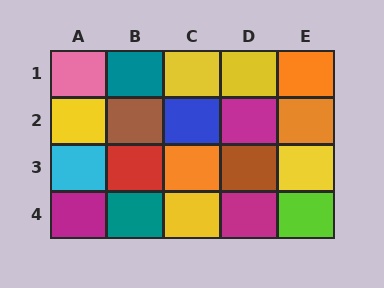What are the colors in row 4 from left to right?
Magenta, teal, yellow, magenta, lime.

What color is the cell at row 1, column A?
Pink.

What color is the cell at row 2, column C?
Blue.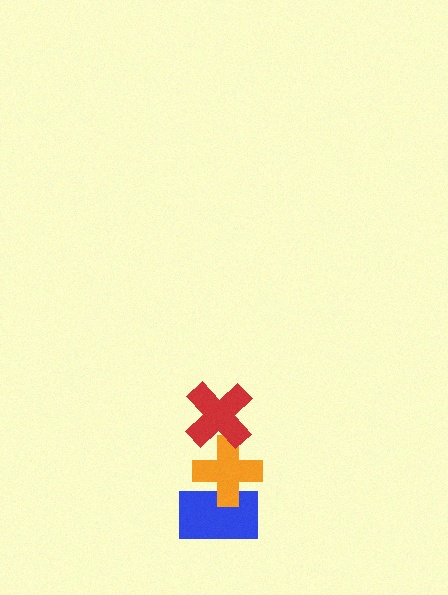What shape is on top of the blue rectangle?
The orange cross is on top of the blue rectangle.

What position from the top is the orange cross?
The orange cross is 2nd from the top.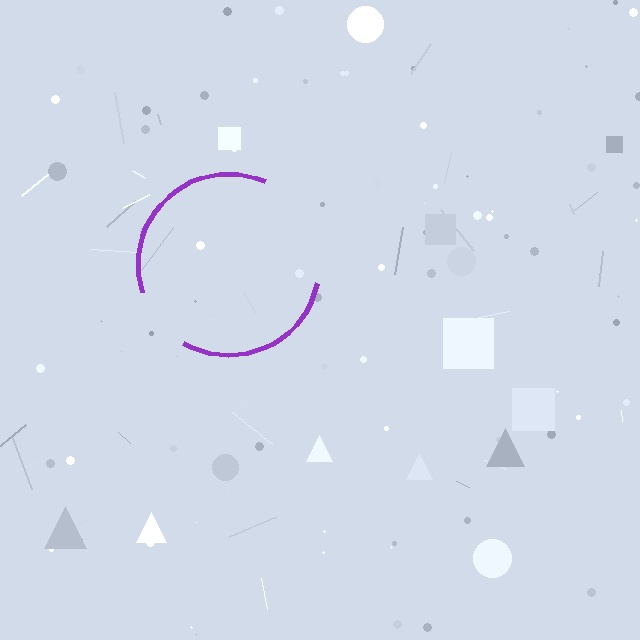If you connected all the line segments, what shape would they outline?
They would outline a circle.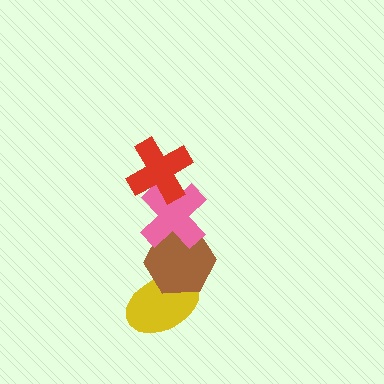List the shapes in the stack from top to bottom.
From top to bottom: the red cross, the pink cross, the brown hexagon, the yellow ellipse.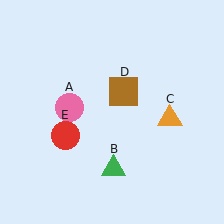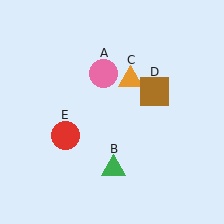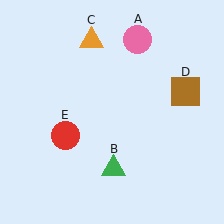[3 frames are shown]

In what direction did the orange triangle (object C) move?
The orange triangle (object C) moved up and to the left.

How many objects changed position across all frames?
3 objects changed position: pink circle (object A), orange triangle (object C), brown square (object D).